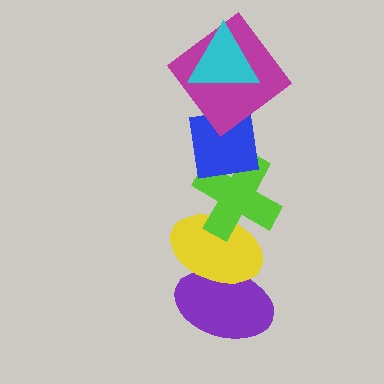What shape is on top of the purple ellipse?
The yellow ellipse is on top of the purple ellipse.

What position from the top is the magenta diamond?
The magenta diamond is 2nd from the top.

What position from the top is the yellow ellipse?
The yellow ellipse is 5th from the top.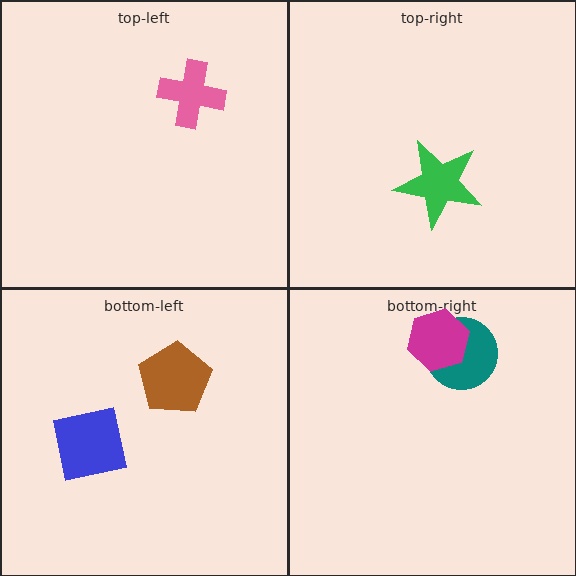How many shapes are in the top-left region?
1.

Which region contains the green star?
The top-right region.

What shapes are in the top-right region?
The green star.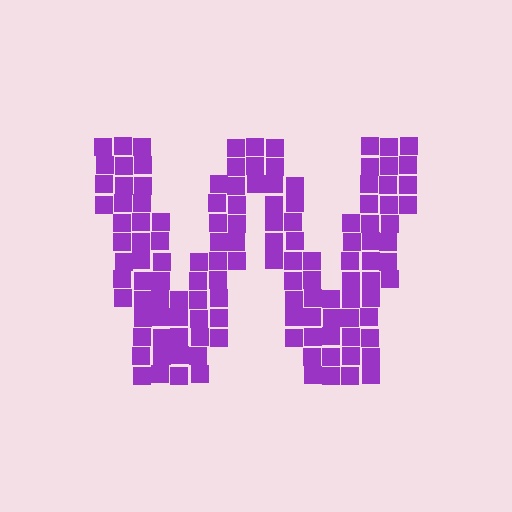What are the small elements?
The small elements are squares.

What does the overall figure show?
The overall figure shows the letter W.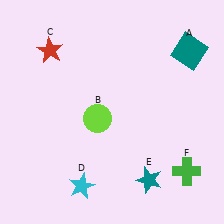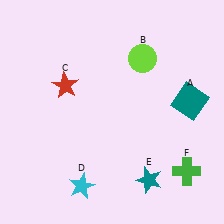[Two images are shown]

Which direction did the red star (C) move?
The red star (C) moved down.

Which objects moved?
The objects that moved are: the teal square (A), the lime circle (B), the red star (C).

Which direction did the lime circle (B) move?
The lime circle (B) moved up.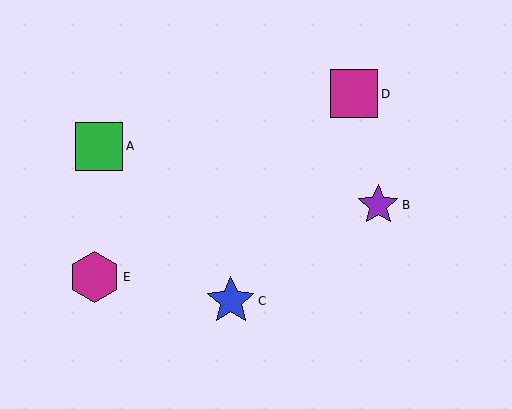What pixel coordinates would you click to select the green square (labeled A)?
Click at (99, 146) to select the green square A.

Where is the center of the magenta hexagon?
The center of the magenta hexagon is at (94, 277).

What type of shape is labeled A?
Shape A is a green square.